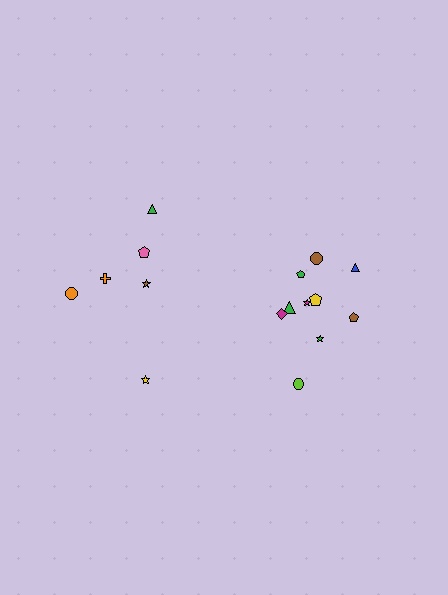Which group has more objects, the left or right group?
The right group.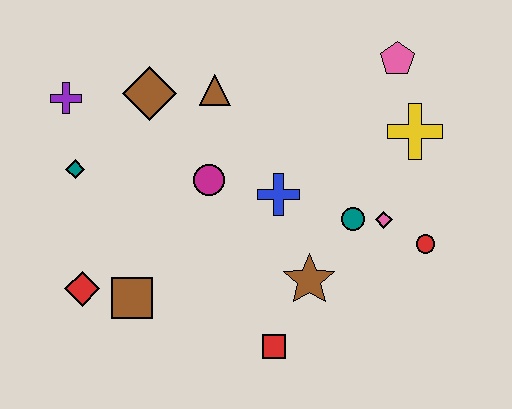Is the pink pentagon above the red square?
Yes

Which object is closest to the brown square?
The red diamond is closest to the brown square.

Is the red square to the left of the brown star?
Yes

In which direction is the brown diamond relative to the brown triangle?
The brown diamond is to the left of the brown triangle.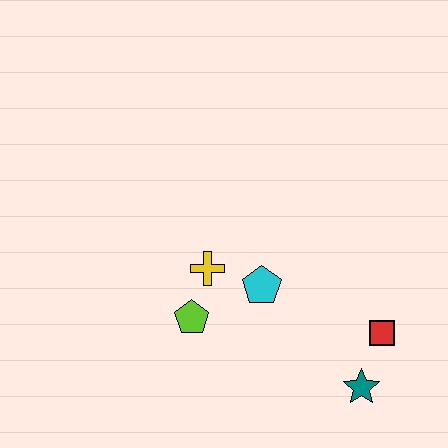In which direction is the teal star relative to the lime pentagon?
The teal star is to the right of the lime pentagon.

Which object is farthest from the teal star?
The yellow cross is farthest from the teal star.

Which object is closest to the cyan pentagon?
The yellow cross is closest to the cyan pentagon.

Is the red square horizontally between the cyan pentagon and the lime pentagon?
No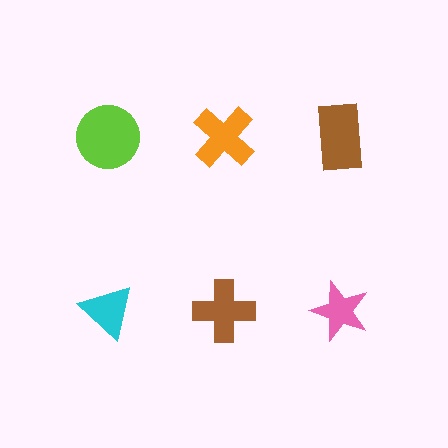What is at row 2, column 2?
A brown cross.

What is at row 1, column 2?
An orange cross.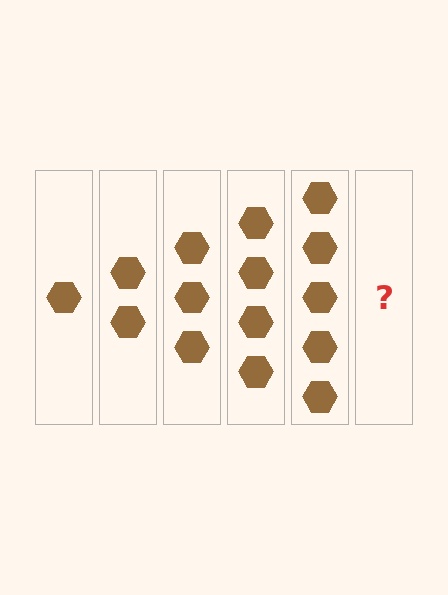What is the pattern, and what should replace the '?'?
The pattern is that each step adds one more hexagon. The '?' should be 6 hexagons.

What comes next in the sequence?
The next element should be 6 hexagons.